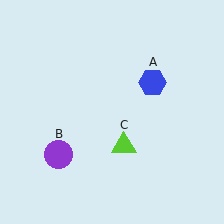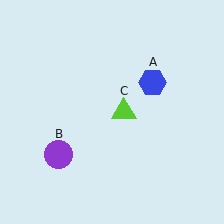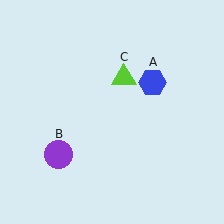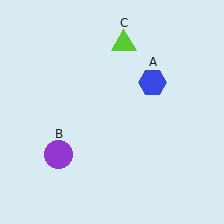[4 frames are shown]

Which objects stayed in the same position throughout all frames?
Blue hexagon (object A) and purple circle (object B) remained stationary.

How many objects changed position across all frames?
1 object changed position: lime triangle (object C).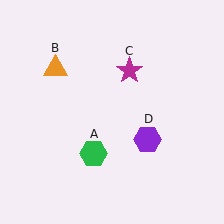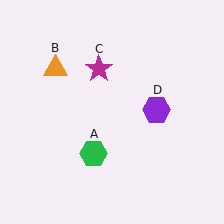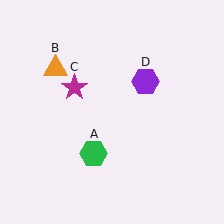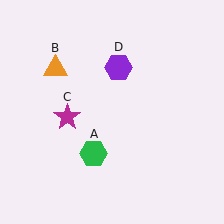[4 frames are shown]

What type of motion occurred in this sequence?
The magenta star (object C), purple hexagon (object D) rotated counterclockwise around the center of the scene.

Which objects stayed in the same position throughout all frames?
Green hexagon (object A) and orange triangle (object B) remained stationary.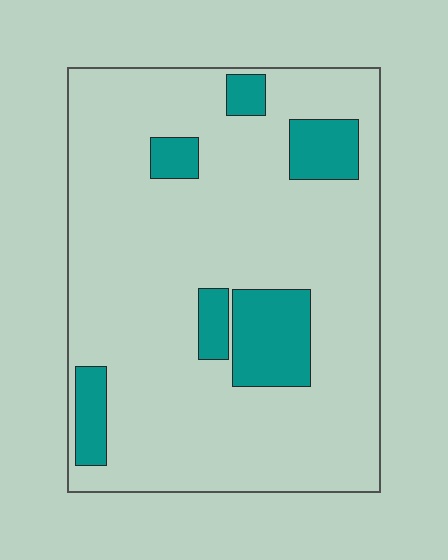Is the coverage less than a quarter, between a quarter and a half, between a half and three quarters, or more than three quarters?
Less than a quarter.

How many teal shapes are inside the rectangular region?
6.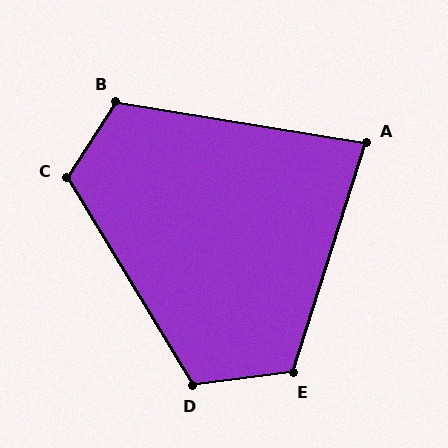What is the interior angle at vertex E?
Approximately 115 degrees (obtuse).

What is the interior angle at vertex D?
Approximately 114 degrees (obtuse).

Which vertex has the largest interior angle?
C, at approximately 116 degrees.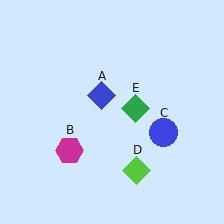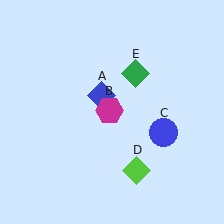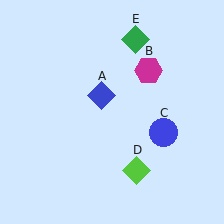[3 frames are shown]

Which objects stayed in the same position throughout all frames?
Blue diamond (object A) and blue circle (object C) and lime diamond (object D) remained stationary.